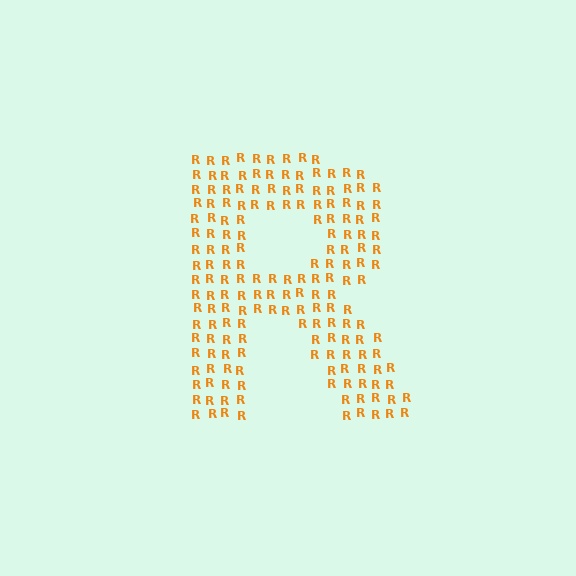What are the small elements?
The small elements are letter R's.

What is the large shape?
The large shape is the letter R.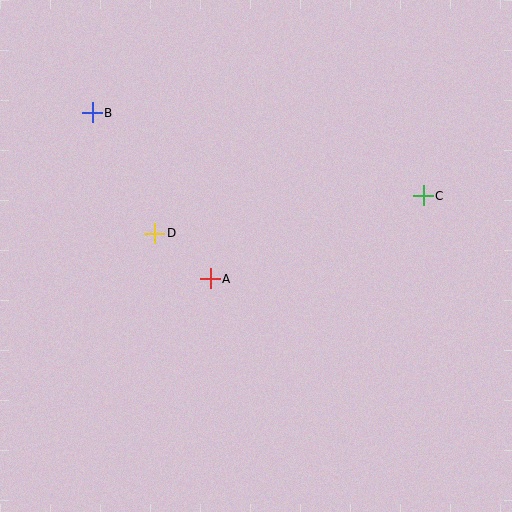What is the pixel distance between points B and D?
The distance between B and D is 136 pixels.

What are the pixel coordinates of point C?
Point C is at (423, 196).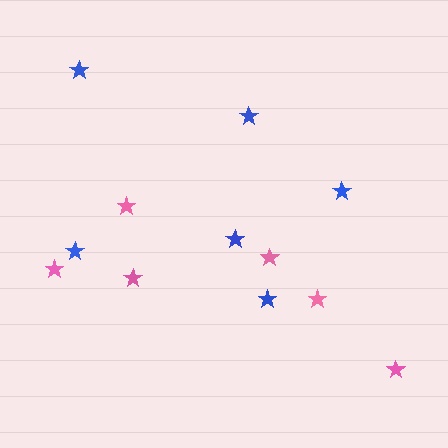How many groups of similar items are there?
There are 2 groups: one group of blue stars (6) and one group of pink stars (6).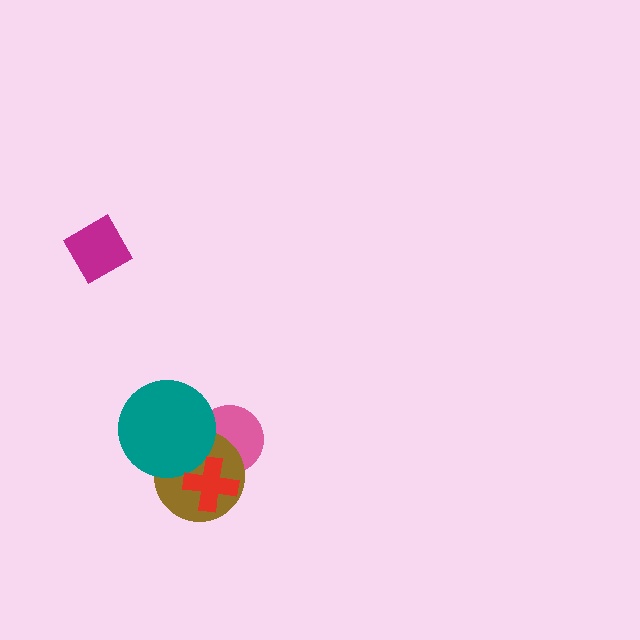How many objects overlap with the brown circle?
3 objects overlap with the brown circle.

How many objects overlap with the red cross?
2 objects overlap with the red cross.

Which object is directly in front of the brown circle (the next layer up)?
The teal circle is directly in front of the brown circle.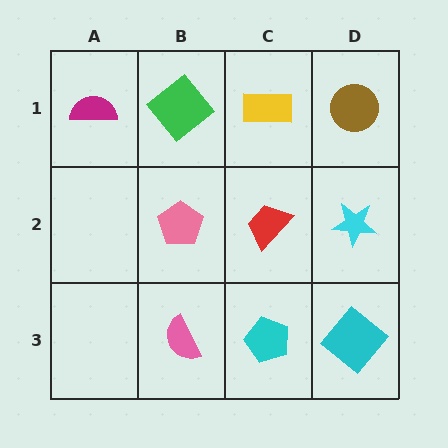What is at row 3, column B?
A pink semicircle.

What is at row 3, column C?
A cyan pentagon.